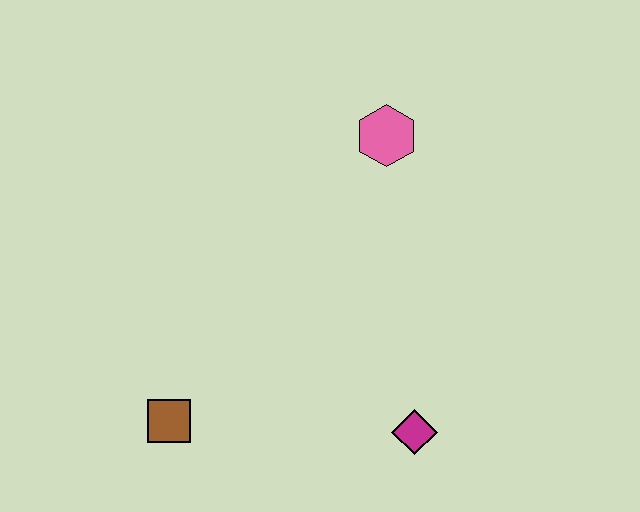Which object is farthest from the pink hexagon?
The brown square is farthest from the pink hexagon.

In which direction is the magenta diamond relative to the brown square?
The magenta diamond is to the right of the brown square.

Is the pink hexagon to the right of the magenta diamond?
No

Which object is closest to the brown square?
The magenta diamond is closest to the brown square.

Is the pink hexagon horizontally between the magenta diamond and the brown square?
Yes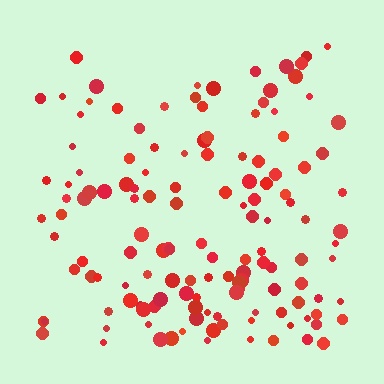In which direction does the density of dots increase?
From top to bottom, with the bottom side densest.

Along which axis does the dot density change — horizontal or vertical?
Vertical.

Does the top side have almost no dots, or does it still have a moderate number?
Still a moderate number, just noticeably fewer than the bottom.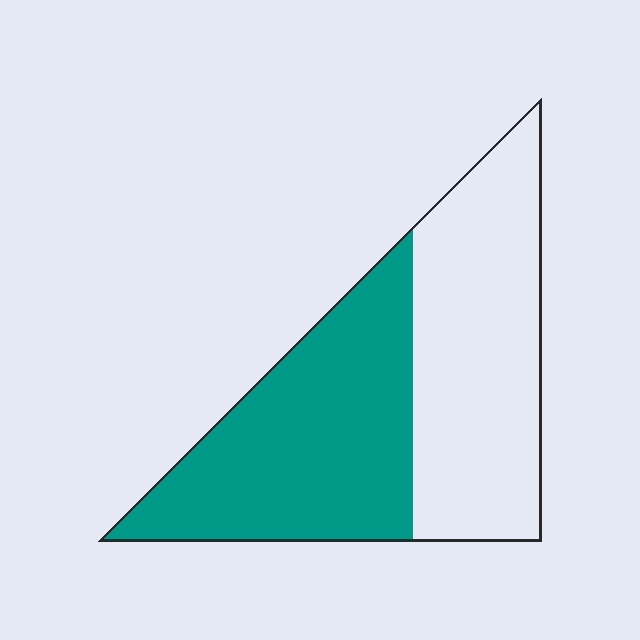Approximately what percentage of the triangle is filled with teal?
Approximately 50%.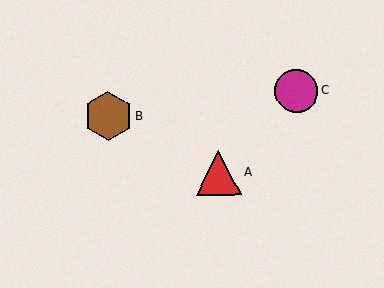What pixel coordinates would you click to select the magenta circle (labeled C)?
Click at (297, 91) to select the magenta circle C.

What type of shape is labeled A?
Shape A is a red triangle.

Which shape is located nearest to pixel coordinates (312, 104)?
The magenta circle (labeled C) at (297, 91) is nearest to that location.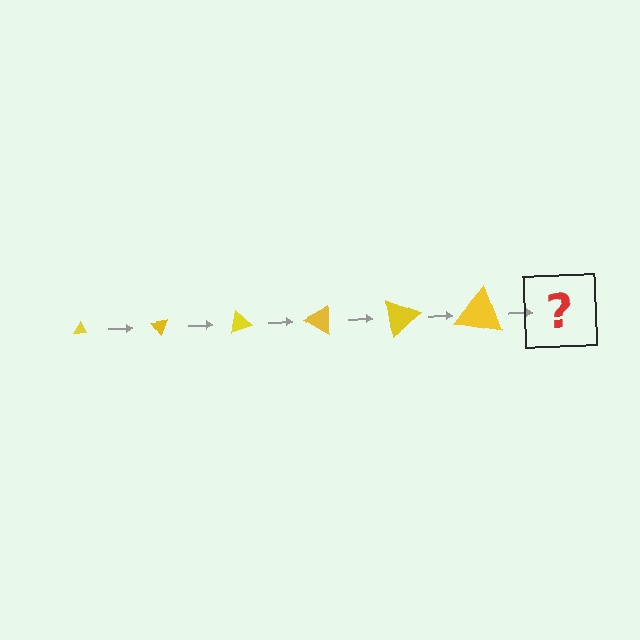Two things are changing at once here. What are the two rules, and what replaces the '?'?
The two rules are that the triangle grows larger each step and it rotates 50 degrees each step. The '?' should be a triangle, larger than the previous one and rotated 300 degrees from the start.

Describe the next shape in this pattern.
It should be a triangle, larger than the previous one and rotated 300 degrees from the start.